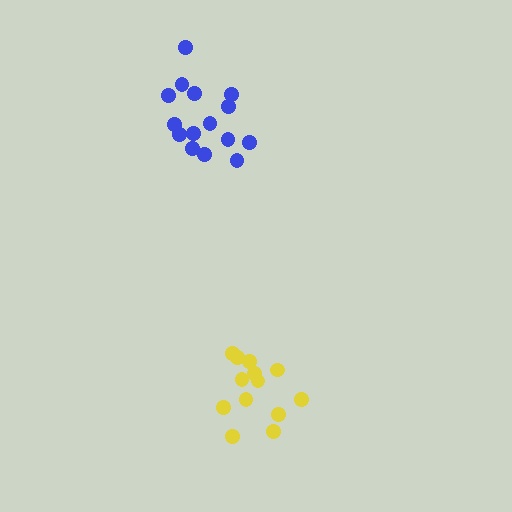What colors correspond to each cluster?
The clusters are colored: blue, yellow.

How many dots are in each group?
Group 1: 15 dots, Group 2: 13 dots (28 total).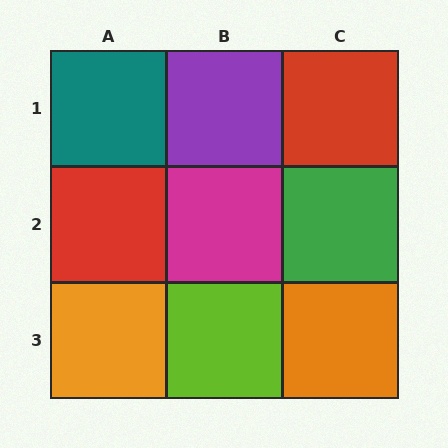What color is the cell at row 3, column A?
Orange.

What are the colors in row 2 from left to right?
Red, magenta, green.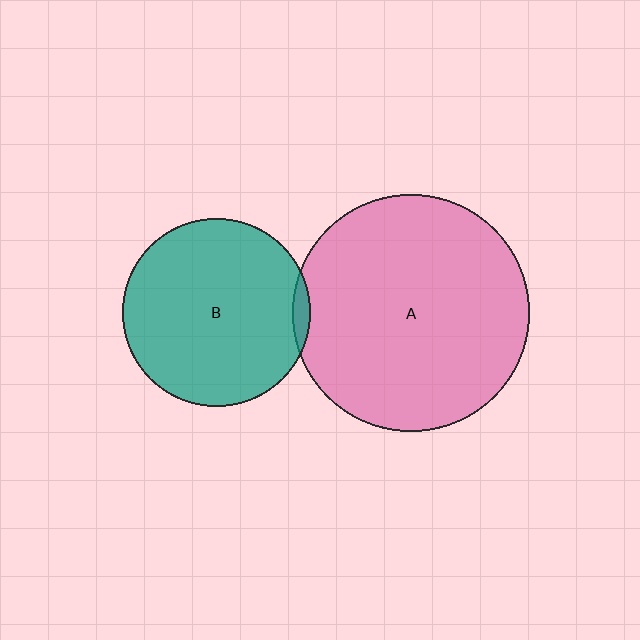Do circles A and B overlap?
Yes.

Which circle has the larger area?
Circle A (pink).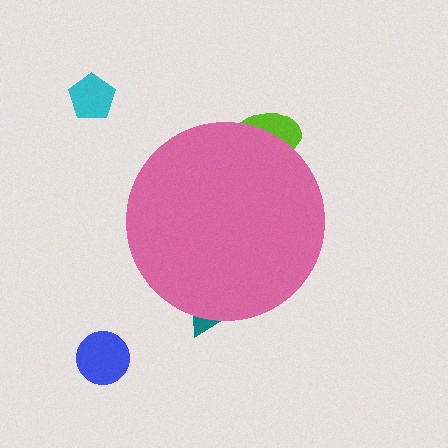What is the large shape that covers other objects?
A pink circle.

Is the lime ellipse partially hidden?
Yes, the lime ellipse is partially hidden behind the pink circle.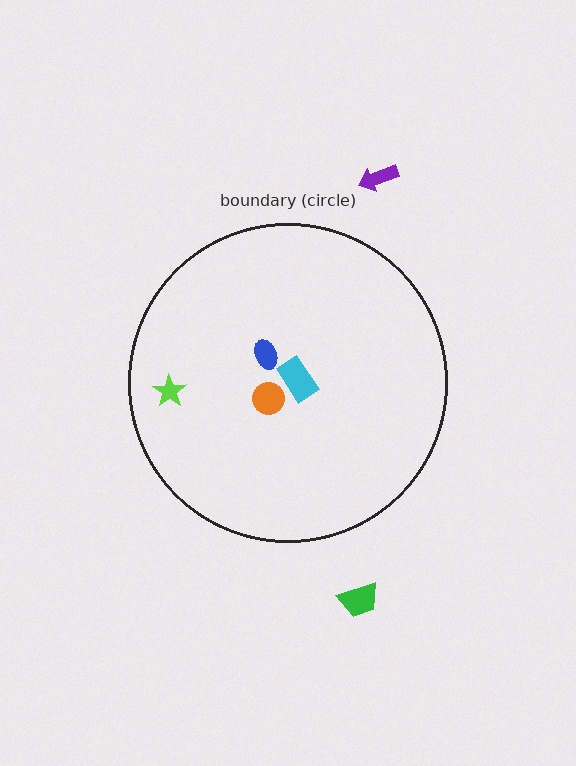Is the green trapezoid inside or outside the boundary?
Outside.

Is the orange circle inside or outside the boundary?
Inside.